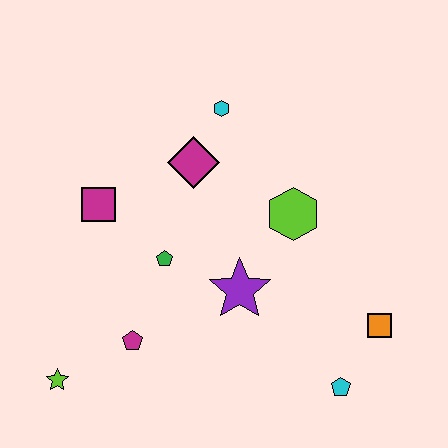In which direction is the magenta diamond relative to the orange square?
The magenta diamond is to the left of the orange square.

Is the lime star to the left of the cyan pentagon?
Yes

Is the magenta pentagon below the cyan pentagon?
No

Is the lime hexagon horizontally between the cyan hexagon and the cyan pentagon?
Yes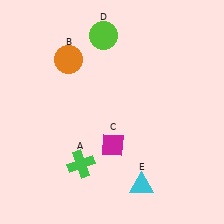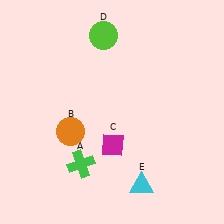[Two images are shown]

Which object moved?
The orange circle (B) moved down.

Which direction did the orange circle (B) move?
The orange circle (B) moved down.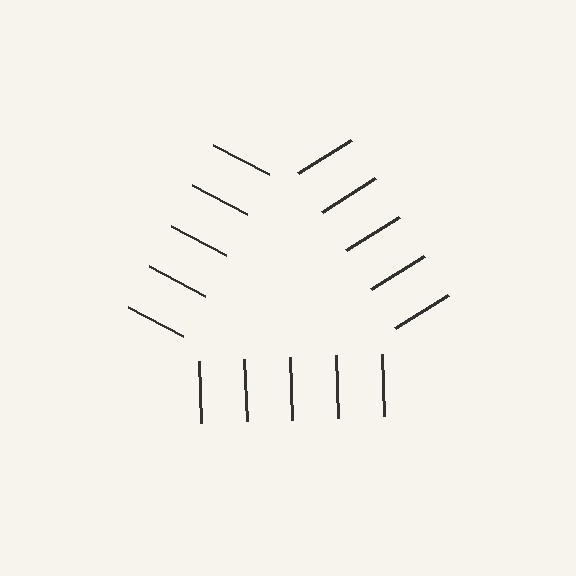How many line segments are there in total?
15 — 5 along each of the 3 edges.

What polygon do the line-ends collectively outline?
An illusory triangle — the line segments terminate on its edges but no continuous stroke is drawn.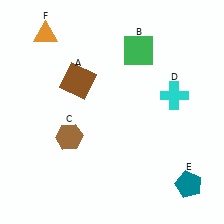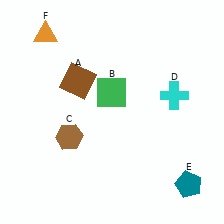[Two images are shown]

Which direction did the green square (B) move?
The green square (B) moved down.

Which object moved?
The green square (B) moved down.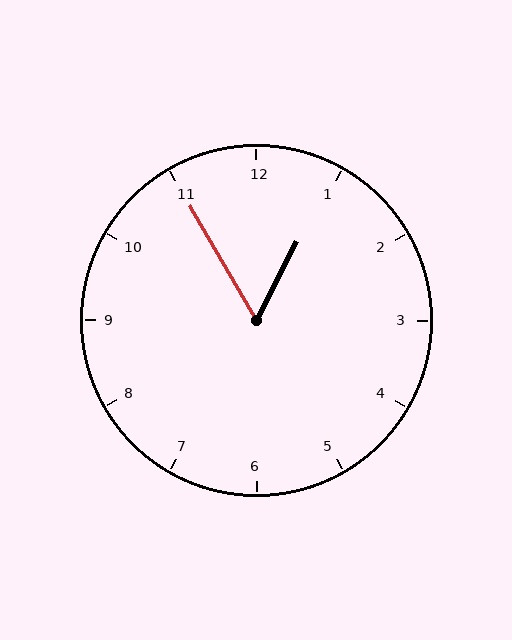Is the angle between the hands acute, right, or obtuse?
It is acute.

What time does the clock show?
12:55.